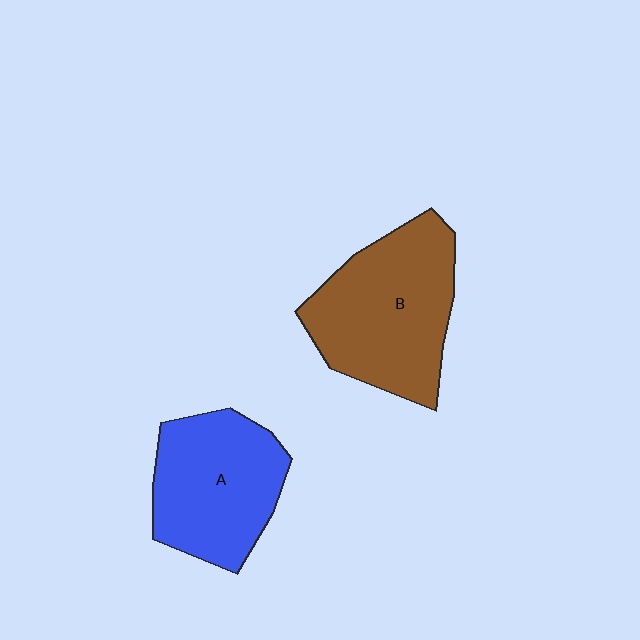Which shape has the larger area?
Shape B (brown).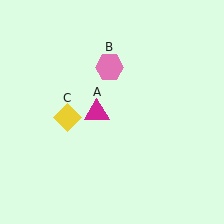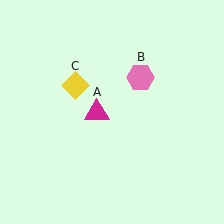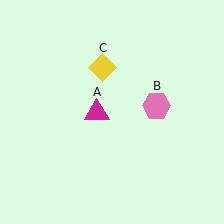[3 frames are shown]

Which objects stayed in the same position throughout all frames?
Magenta triangle (object A) remained stationary.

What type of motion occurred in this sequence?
The pink hexagon (object B), yellow diamond (object C) rotated clockwise around the center of the scene.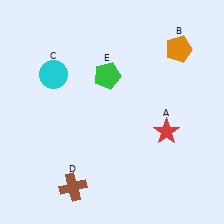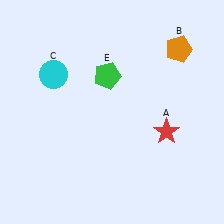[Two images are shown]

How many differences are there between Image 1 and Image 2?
There is 1 difference between the two images.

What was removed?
The brown cross (D) was removed in Image 2.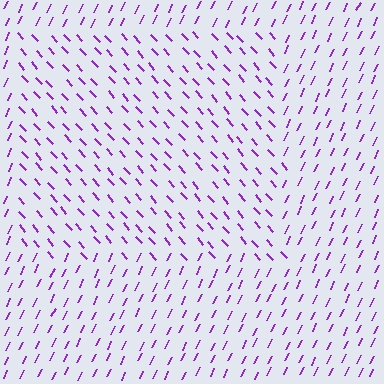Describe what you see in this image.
The image is filled with small purple line segments. A rectangle region in the image has lines oriented differently from the surrounding lines, creating a visible texture boundary.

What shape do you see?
I see a rectangle.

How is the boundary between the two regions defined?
The boundary is defined purely by a change in line orientation (approximately 68 degrees difference). All lines are the same color and thickness.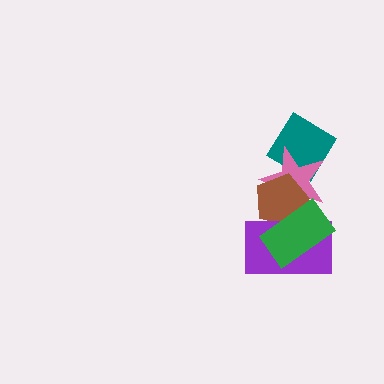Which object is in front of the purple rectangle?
The green rectangle is in front of the purple rectangle.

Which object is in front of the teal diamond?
The pink star is in front of the teal diamond.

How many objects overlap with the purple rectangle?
3 objects overlap with the purple rectangle.